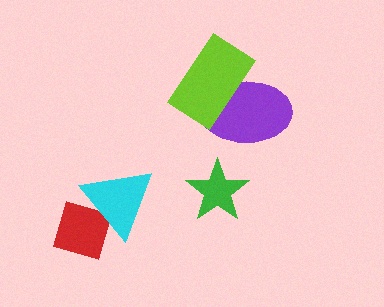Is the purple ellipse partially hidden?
Yes, it is partially covered by another shape.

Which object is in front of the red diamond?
The cyan triangle is in front of the red diamond.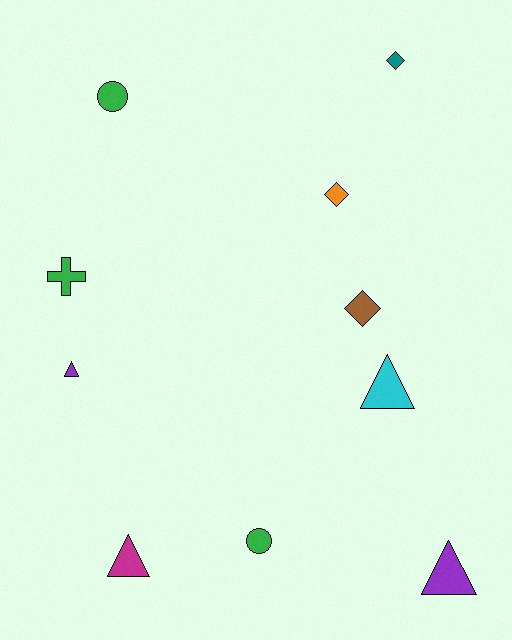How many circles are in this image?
There are 2 circles.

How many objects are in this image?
There are 10 objects.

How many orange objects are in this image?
There is 1 orange object.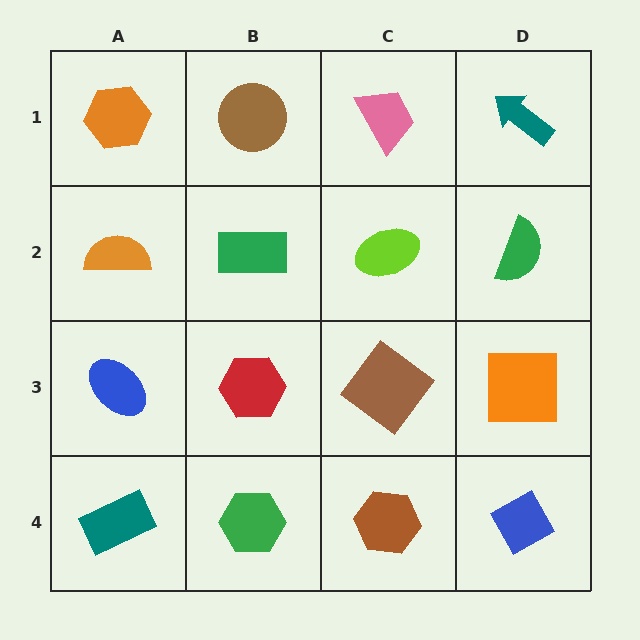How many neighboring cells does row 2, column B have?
4.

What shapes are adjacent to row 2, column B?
A brown circle (row 1, column B), a red hexagon (row 3, column B), an orange semicircle (row 2, column A), a lime ellipse (row 2, column C).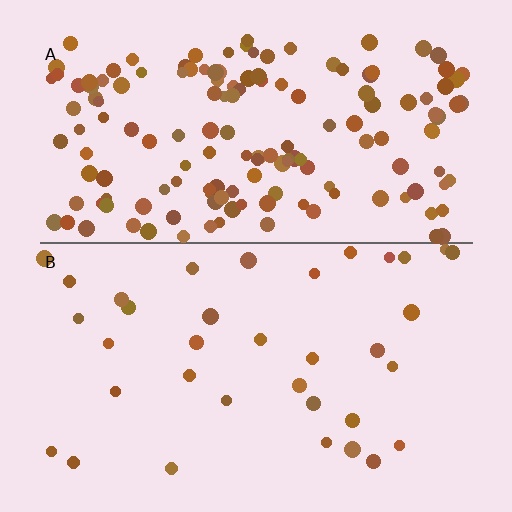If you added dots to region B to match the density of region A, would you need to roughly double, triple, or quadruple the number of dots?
Approximately quadruple.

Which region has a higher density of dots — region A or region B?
A (the top).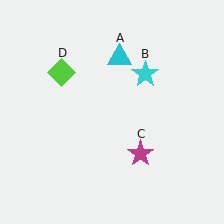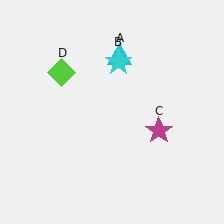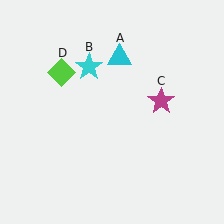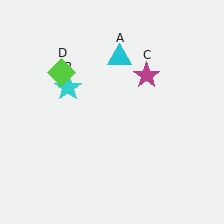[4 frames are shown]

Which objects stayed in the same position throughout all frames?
Cyan triangle (object A) and lime diamond (object D) remained stationary.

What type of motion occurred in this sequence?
The cyan star (object B), magenta star (object C) rotated counterclockwise around the center of the scene.